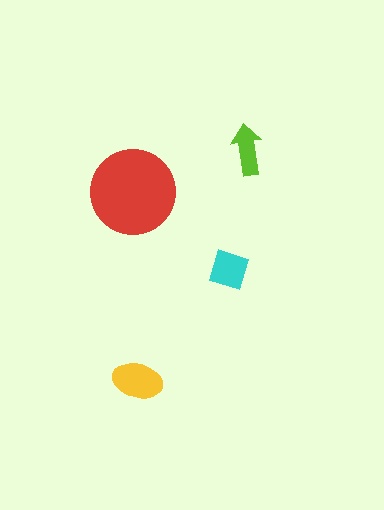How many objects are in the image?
There are 4 objects in the image.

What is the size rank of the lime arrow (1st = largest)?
4th.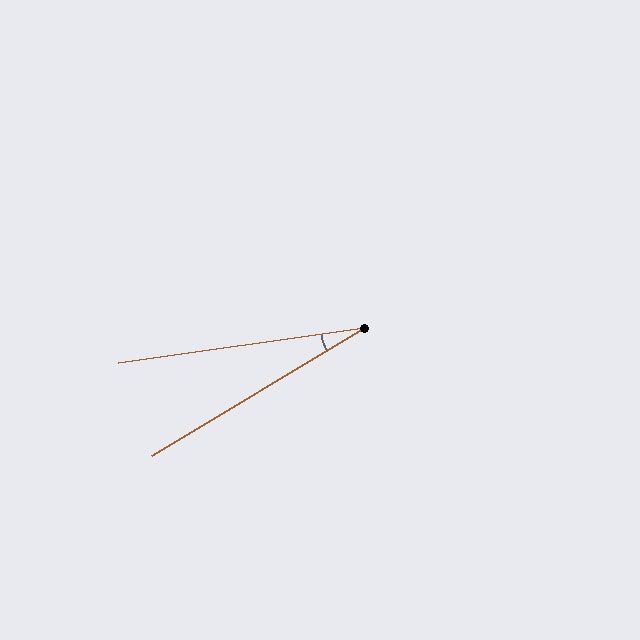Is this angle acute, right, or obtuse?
It is acute.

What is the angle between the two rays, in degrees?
Approximately 23 degrees.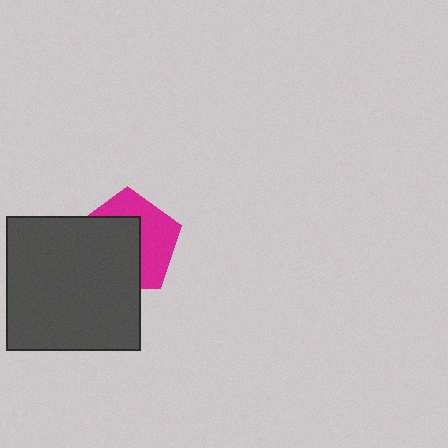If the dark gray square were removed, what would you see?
You would see the complete magenta pentagon.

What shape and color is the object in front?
The object in front is a dark gray square.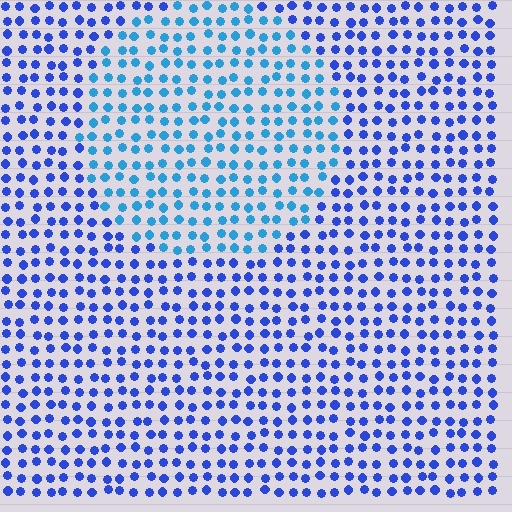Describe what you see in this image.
The image is filled with small blue elements in a uniform arrangement. A circle-shaped region is visible where the elements are tinted to a slightly different hue, forming a subtle color boundary.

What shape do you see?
I see a circle.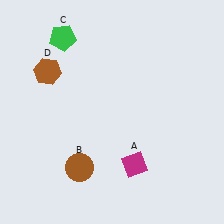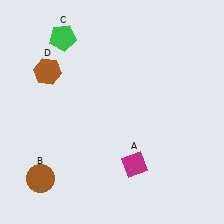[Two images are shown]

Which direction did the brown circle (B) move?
The brown circle (B) moved left.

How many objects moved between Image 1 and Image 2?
1 object moved between the two images.